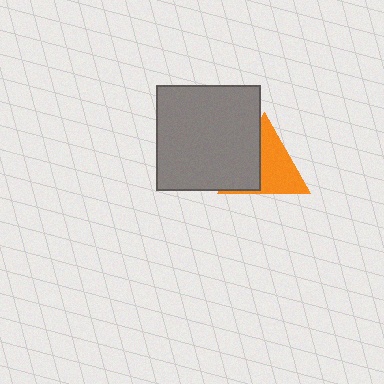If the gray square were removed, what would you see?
You would see the complete orange triangle.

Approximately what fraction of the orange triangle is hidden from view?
Roughly 42% of the orange triangle is hidden behind the gray square.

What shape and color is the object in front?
The object in front is a gray square.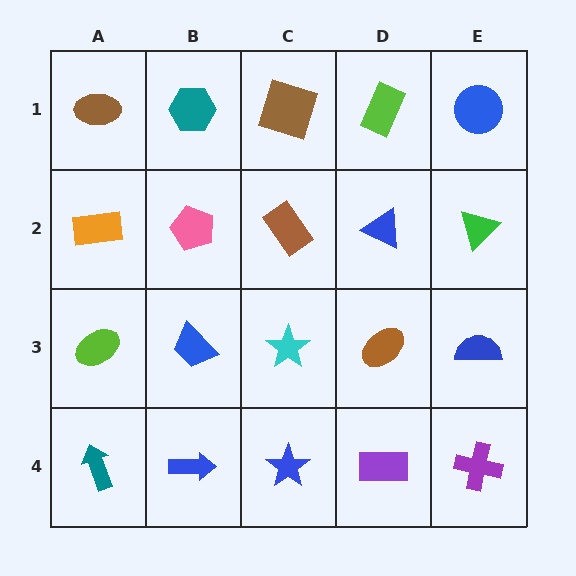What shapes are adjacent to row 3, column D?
A blue triangle (row 2, column D), a purple rectangle (row 4, column D), a cyan star (row 3, column C), a blue semicircle (row 3, column E).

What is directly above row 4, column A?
A lime ellipse.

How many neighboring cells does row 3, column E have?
3.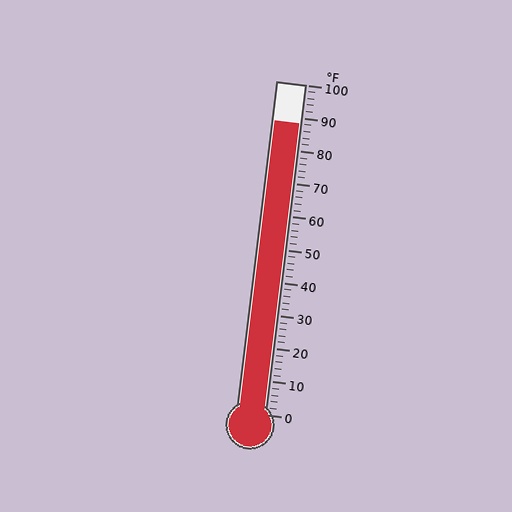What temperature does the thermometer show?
The thermometer shows approximately 88°F.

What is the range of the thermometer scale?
The thermometer scale ranges from 0°F to 100°F.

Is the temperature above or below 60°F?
The temperature is above 60°F.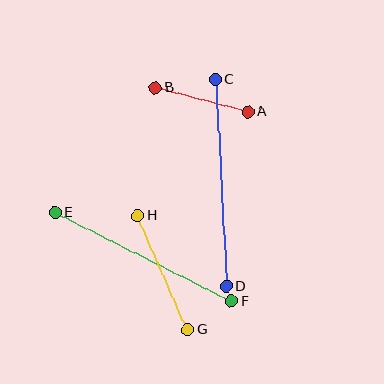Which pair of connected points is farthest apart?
Points C and D are farthest apart.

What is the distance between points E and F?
The distance is approximately 198 pixels.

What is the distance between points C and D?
The distance is approximately 207 pixels.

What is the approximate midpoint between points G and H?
The midpoint is at approximately (163, 273) pixels.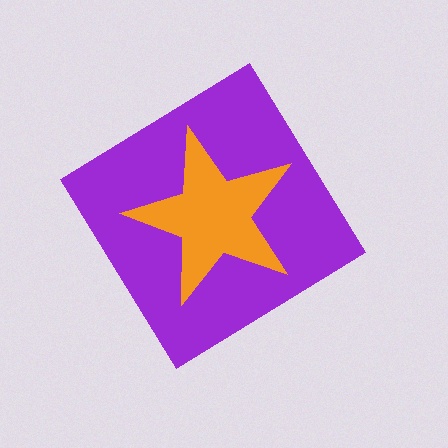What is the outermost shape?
The purple diamond.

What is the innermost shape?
The orange star.